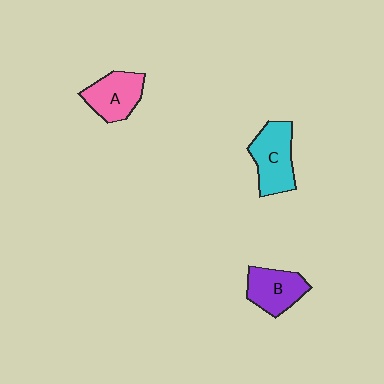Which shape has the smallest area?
Shape B (purple).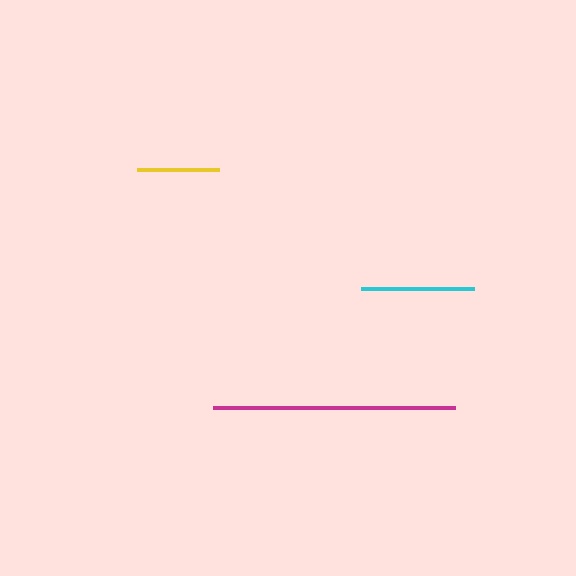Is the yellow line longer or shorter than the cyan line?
The cyan line is longer than the yellow line.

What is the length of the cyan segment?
The cyan segment is approximately 113 pixels long.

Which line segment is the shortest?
The yellow line is the shortest at approximately 82 pixels.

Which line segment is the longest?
The magenta line is the longest at approximately 242 pixels.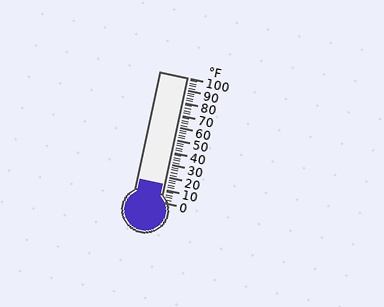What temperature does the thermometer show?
The thermometer shows approximately 14°F.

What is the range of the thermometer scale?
The thermometer scale ranges from 0°F to 100°F.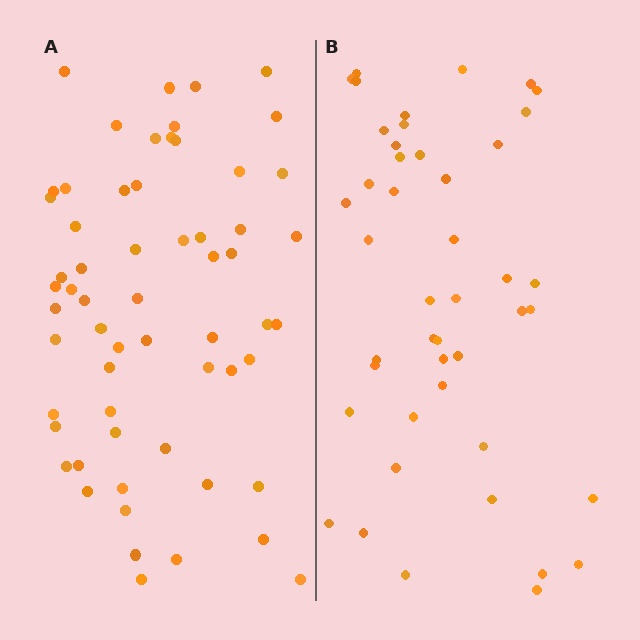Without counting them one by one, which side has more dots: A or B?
Region A (the left region) has more dots.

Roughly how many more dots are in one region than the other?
Region A has approximately 15 more dots than region B.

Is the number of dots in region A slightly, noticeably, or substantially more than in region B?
Region A has noticeably more, but not dramatically so. The ratio is roughly 1.3 to 1.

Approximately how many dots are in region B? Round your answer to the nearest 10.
About 40 dots. (The exact count is 45, which rounds to 40.)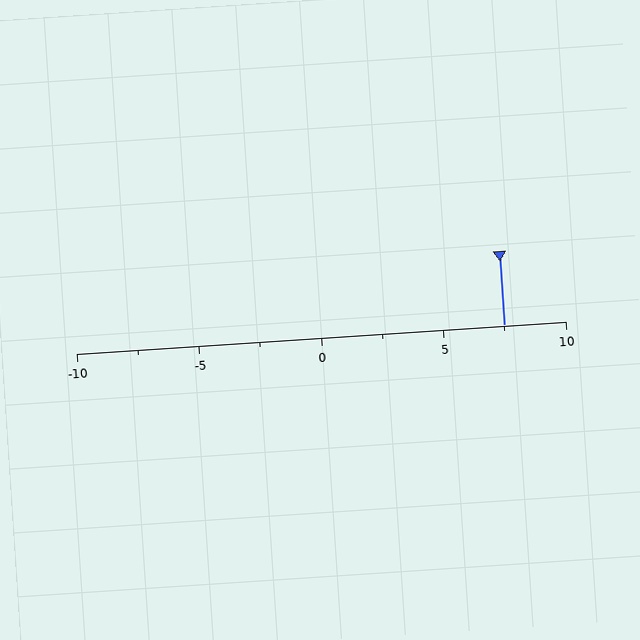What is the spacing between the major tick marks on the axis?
The major ticks are spaced 5 apart.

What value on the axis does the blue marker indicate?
The marker indicates approximately 7.5.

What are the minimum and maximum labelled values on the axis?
The axis runs from -10 to 10.